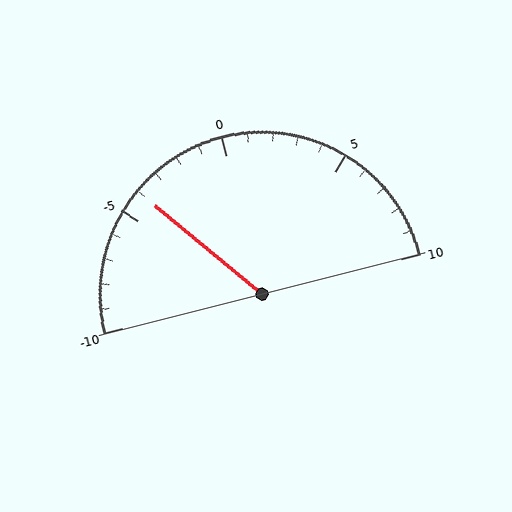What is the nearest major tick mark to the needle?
The nearest major tick mark is -5.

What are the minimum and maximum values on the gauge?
The gauge ranges from -10 to 10.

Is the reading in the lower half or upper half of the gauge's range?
The reading is in the lower half of the range (-10 to 10).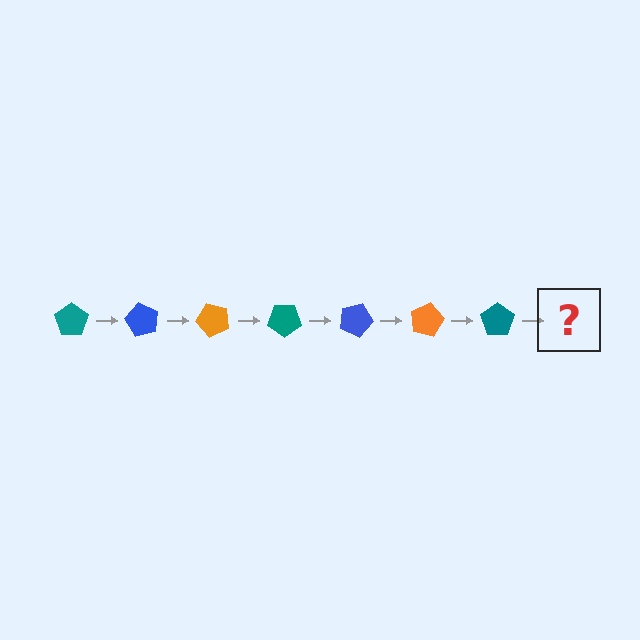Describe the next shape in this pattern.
It should be a blue pentagon, rotated 420 degrees from the start.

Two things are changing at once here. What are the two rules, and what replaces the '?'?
The two rules are that it rotates 60 degrees each step and the color cycles through teal, blue, and orange. The '?' should be a blue pentagon, rotated 420 degrees from the start.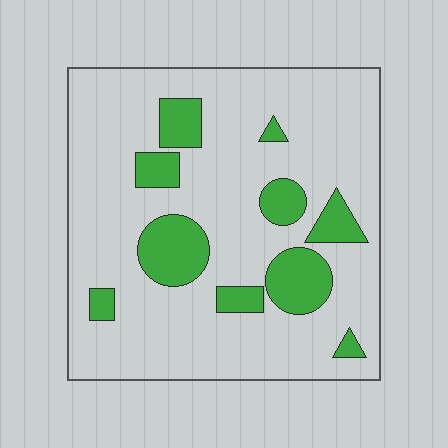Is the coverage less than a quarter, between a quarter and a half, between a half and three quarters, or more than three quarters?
Less than a quarter.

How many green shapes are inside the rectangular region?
10.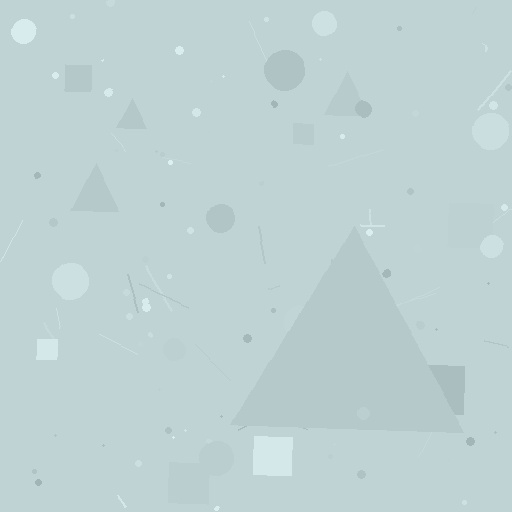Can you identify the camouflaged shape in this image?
The camouflaged shape is a triangle.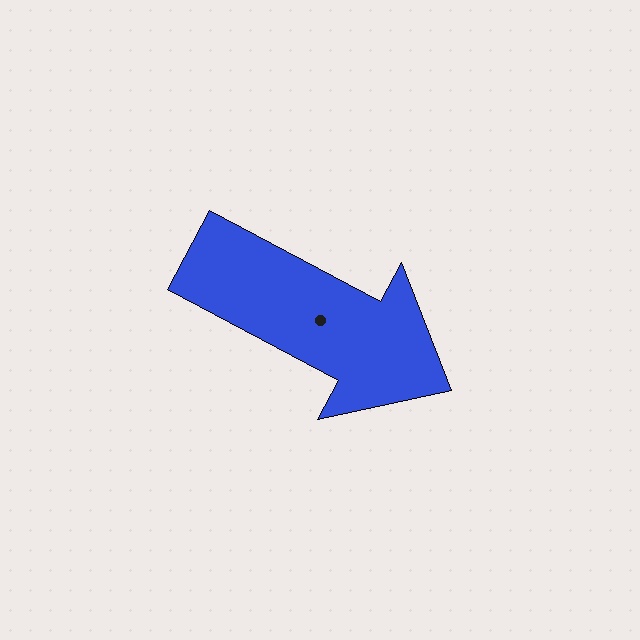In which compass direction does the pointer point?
Southeast.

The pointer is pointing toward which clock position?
Roughly 4 o'clock.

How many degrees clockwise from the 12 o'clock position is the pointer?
Approximately 118 degrees.